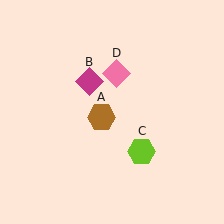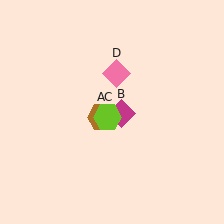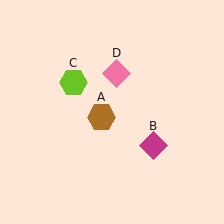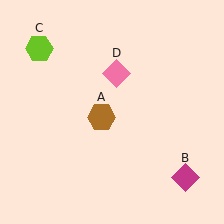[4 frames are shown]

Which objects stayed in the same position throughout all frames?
Brown hexagon (object A) and pink diamond (object D) remained stationary.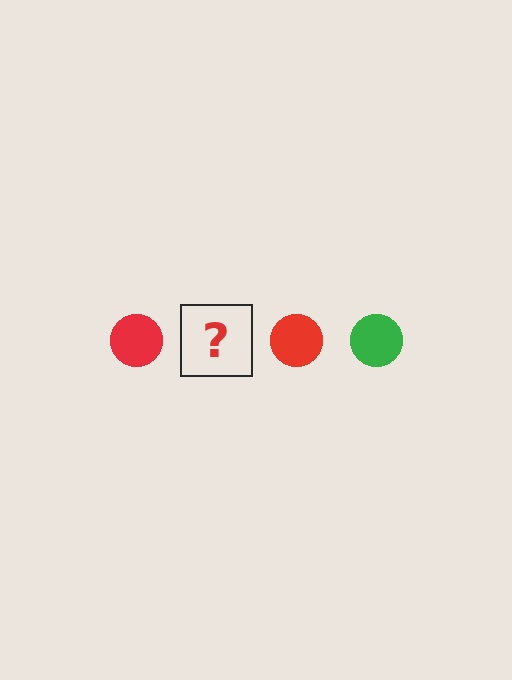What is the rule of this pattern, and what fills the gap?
The rule is that the pattern cycles through red, green circles. The gap should be filled with a green circle.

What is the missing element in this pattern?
The missing element is a green circle.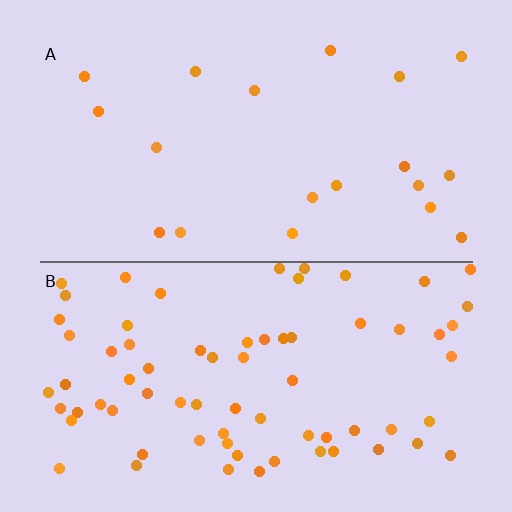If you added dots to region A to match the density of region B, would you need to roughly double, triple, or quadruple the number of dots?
Approximately quadruple.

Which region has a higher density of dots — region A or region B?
B (the bottom).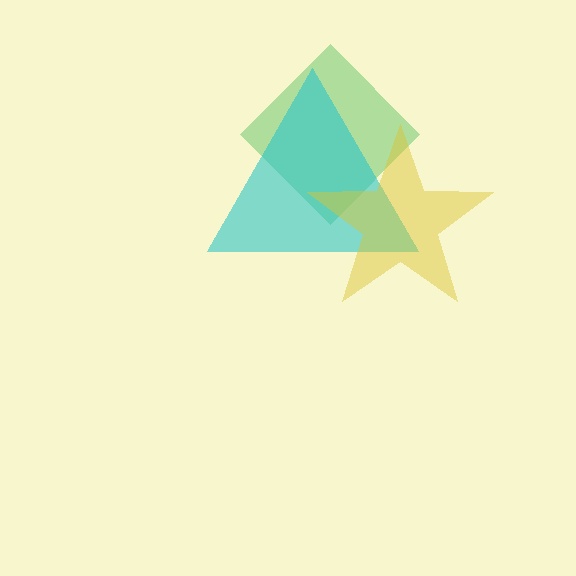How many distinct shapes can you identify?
There are 3 distinct shapes: a green diamond, a cyan triangle, a yellow star.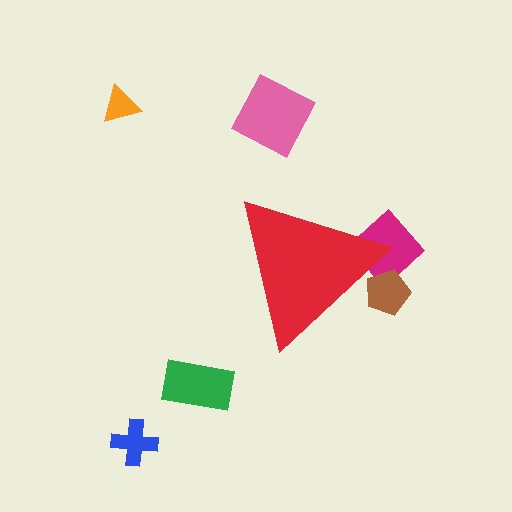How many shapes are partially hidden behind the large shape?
2 shapes are partially hidden.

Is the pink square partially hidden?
No, the pink square is fully visible.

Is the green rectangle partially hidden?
No, the green rectangle is fully visible.